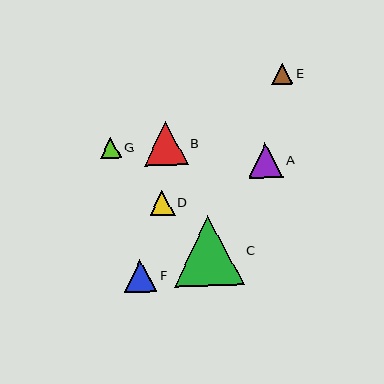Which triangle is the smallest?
Triangle G is the smallest with a size of approximately 21 pixels.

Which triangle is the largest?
Triangle C is the largest with a size of approximately 70 pixels.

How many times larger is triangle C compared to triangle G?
Triangle C is approximately 3.3 times the size of triangle G.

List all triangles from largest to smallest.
From largest to smallest: C, B, A, F, D, E, G.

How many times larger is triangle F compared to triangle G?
Triangle F is approximately 1.6 times the size of triangle G.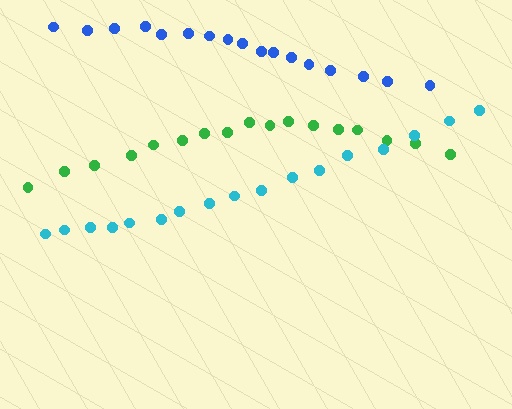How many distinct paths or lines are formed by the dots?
There are 3 distinct paths.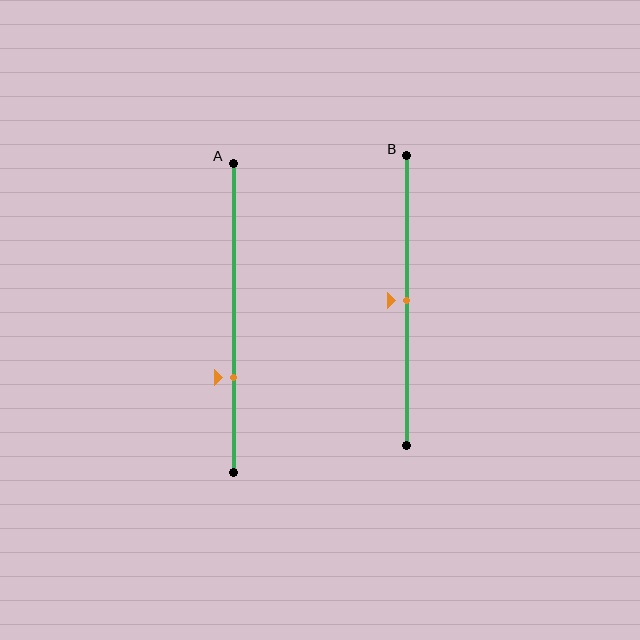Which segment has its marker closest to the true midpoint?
Segment B has its marker closest to the true midpoint.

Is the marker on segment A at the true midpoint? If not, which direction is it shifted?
No, the marker on segment A is shifted downward by about 19% of the segment length.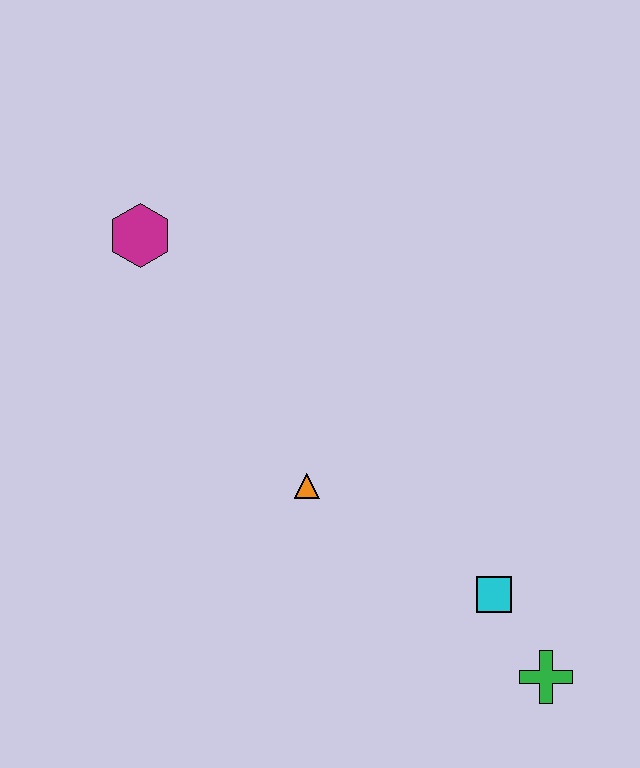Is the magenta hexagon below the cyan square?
No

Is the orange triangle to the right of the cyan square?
No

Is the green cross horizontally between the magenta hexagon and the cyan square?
No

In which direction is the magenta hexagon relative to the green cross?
The magenta hexagon is above the green cross.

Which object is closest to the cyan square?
The green cross is closest to the cyan square.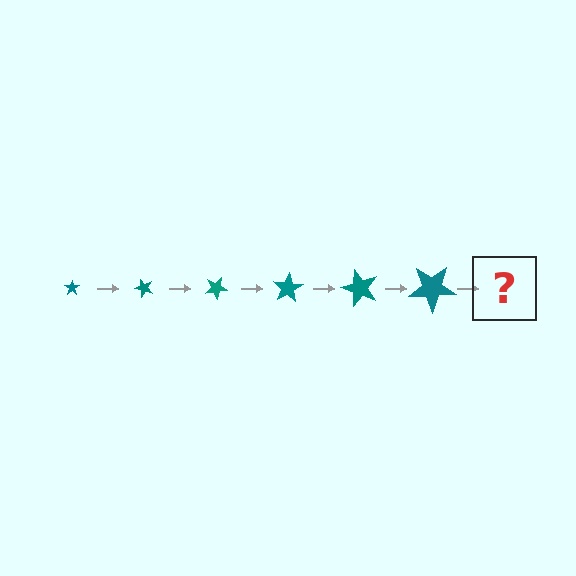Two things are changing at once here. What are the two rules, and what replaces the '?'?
The two rules are that the star grows larger each step and it rotates 50 degrees each step. The '?' should be a star, larger than the previous one and rotated 300 degrees from the start.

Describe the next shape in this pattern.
It should be a star, larger than the previous one and rotated 300 degrees from the start.